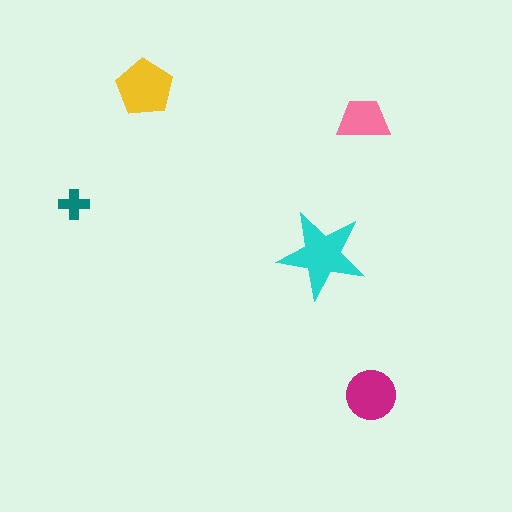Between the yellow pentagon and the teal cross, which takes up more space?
The yellow pentagon.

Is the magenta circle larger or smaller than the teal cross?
Larger.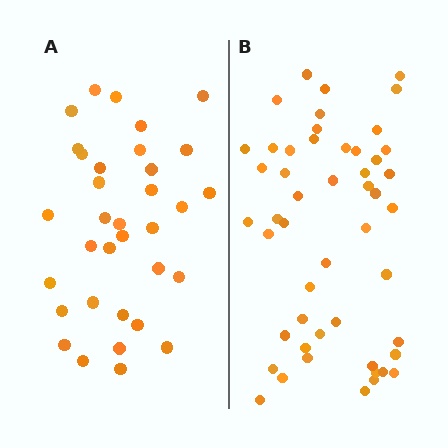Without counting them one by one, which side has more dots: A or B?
Region B (the right region) has more dots.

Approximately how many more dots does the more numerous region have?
Region B has approximately 15 more dots than region A.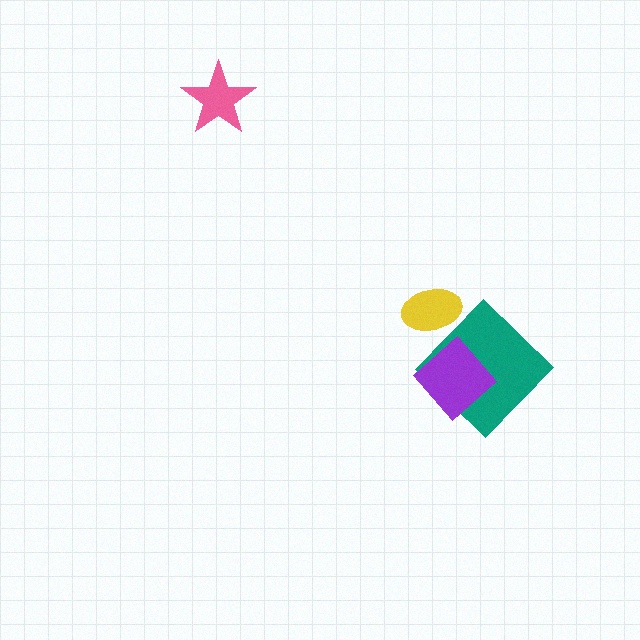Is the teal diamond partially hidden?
Yes, it is partially covered by another shape.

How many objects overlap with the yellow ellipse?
0 objects overlap with the yellow ellipse.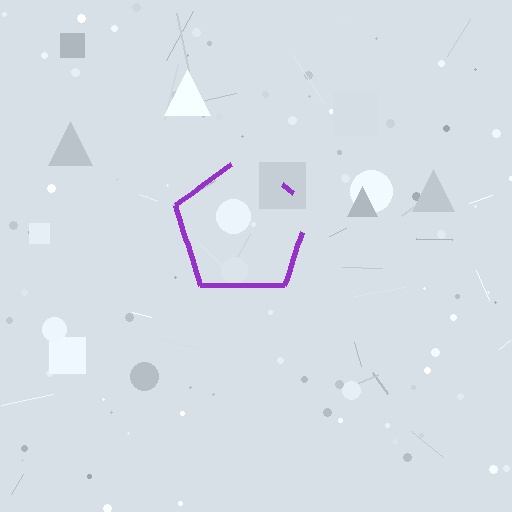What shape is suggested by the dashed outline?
The dashed outline suggests a pentagon.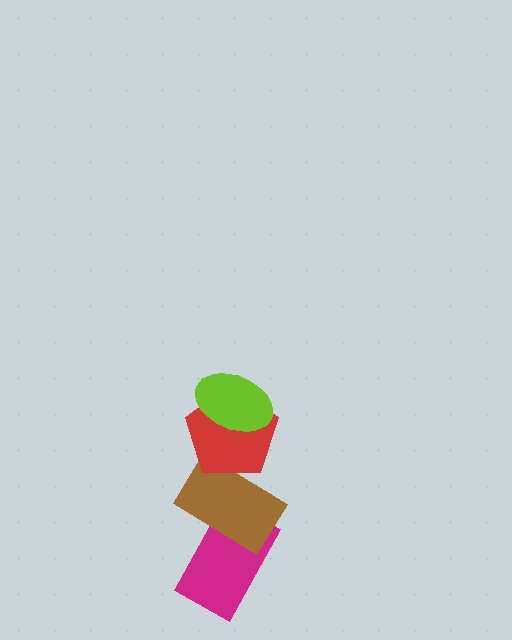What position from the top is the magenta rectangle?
The magenta rectangle is 4th from the top.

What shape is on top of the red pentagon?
The lime ellipse is on top of the red pentagon.